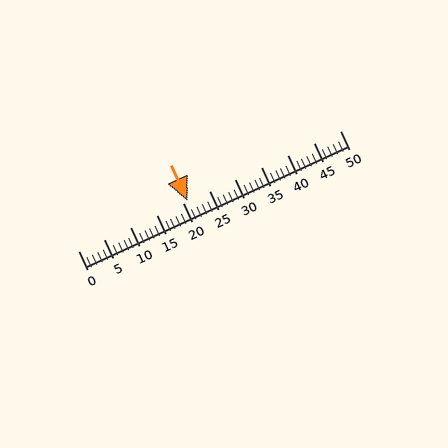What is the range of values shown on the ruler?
The ruler shows values from 0 to 50.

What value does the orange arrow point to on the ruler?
The orange arrow points to approximately 21.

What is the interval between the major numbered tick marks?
The major tick marks are spaced 5 units apart.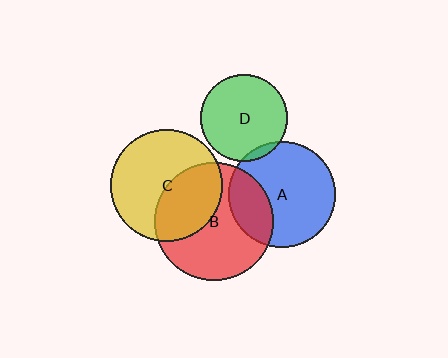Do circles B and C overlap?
Yes.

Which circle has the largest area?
Circle B (red).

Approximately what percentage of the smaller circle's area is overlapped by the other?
Approximately 40%.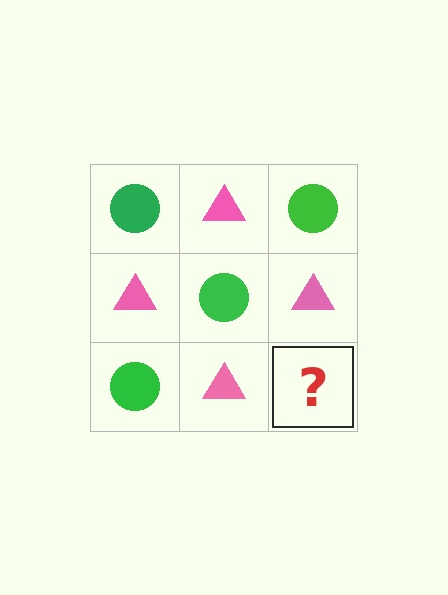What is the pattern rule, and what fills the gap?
The rule is that it alternates green circle and pink triangle in a checkerboard pattern. The gap should be filled with a green circle.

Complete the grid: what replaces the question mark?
The question mark should be replaced with a green circle.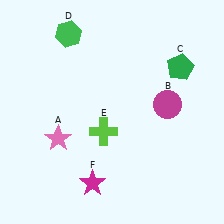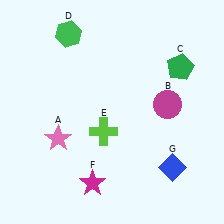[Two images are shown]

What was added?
A blue diamond (G) was added in Image 2.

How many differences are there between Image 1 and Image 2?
There is 1 difference between the two images.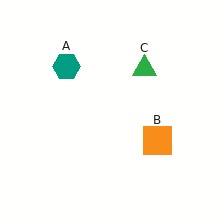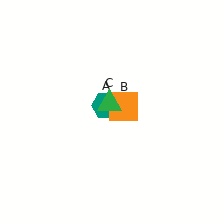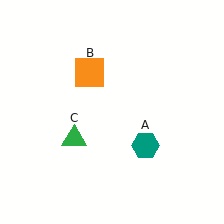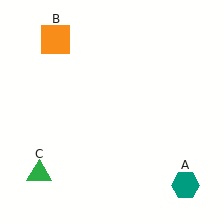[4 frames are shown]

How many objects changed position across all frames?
3 objects changed position: teal hexagon (object A), orange square (object B), green triangle (object C).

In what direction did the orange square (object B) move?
The orange square (object B) moved up and to the left.